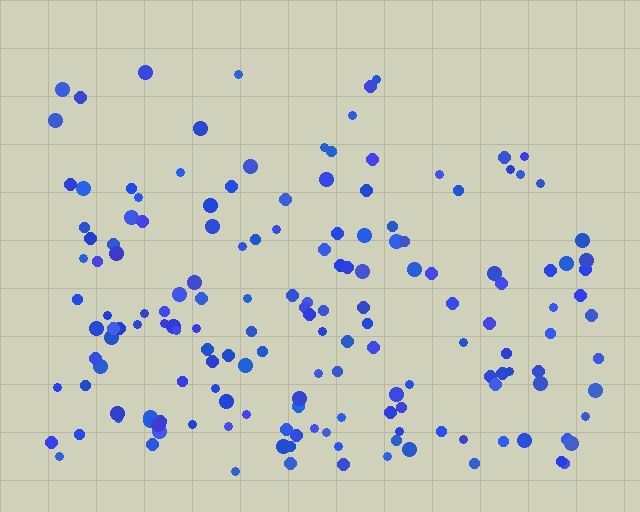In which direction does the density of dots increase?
From top to bottom, with the bottom side densest.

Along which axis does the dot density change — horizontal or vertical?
Vertical.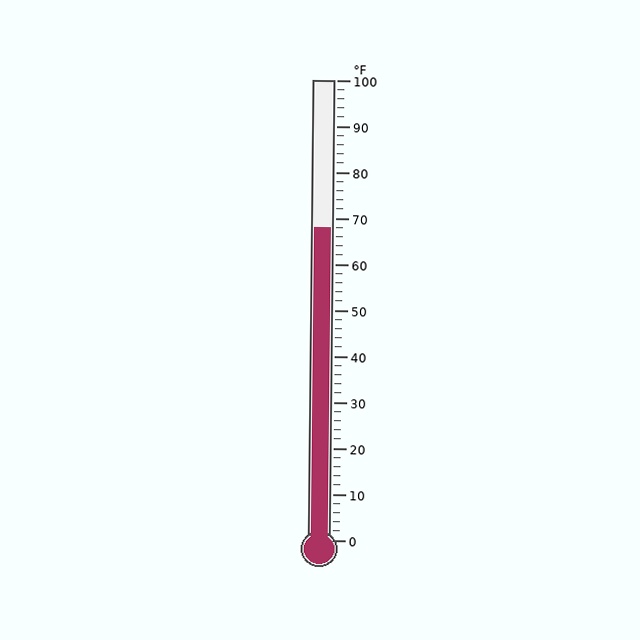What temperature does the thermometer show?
The thermometer shows approximately 68°F.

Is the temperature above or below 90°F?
The temperature is below 90°F.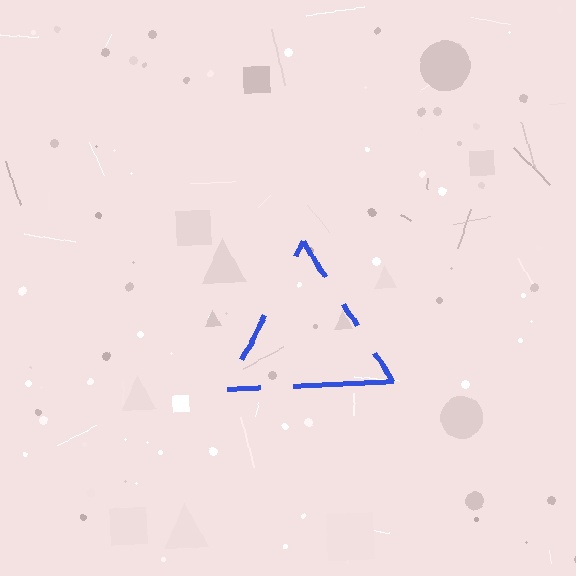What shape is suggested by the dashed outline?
The dashed outline suggests a triangle.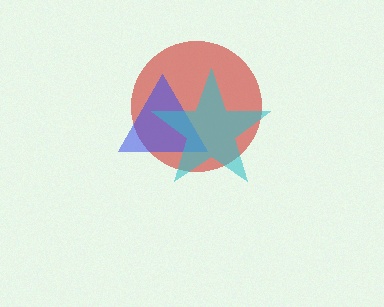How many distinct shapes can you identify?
There are 3 distinct shapes: a red circle, a blue triangle, a cyan star.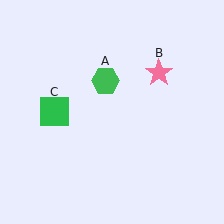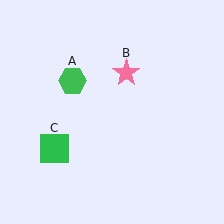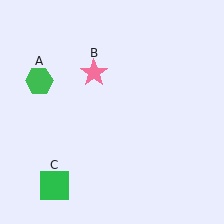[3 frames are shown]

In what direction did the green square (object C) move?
The green square (object C) moved down.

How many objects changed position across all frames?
3 objects changed position: green hexagon (object A), pink star (object B), green square (object C).